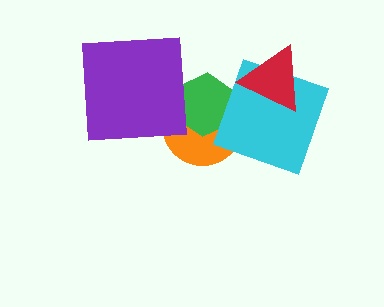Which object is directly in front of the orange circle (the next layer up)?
The green hexagon is directly in front of the orange circle.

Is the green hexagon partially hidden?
Yes, it is partially covered by another shape.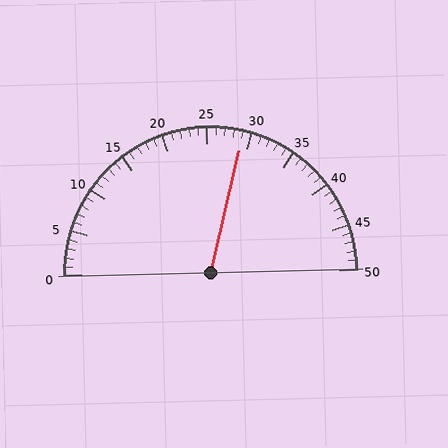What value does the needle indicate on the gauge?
The needle indicates approximately 29.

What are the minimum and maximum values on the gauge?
The gauge ranges from 0 to 50.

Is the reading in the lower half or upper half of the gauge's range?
The reading is in the upper half of the range (0 to 50).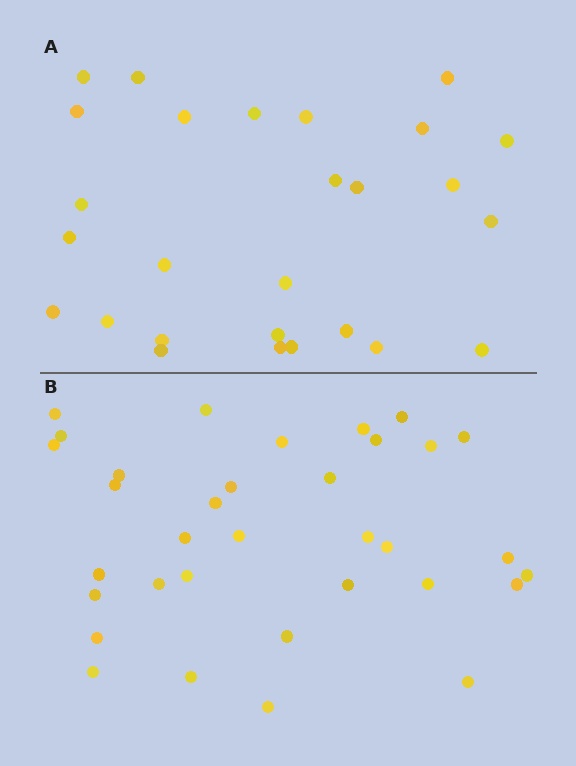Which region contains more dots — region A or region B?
Region B (the bottom region) has more dots.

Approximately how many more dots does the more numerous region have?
Region B has roughly 8 or so more dots than region A.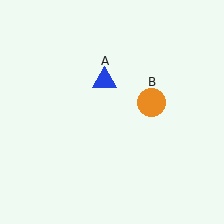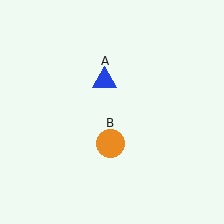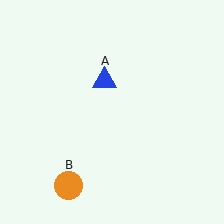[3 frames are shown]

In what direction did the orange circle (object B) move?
The orange circle (object B) moved down and to the left.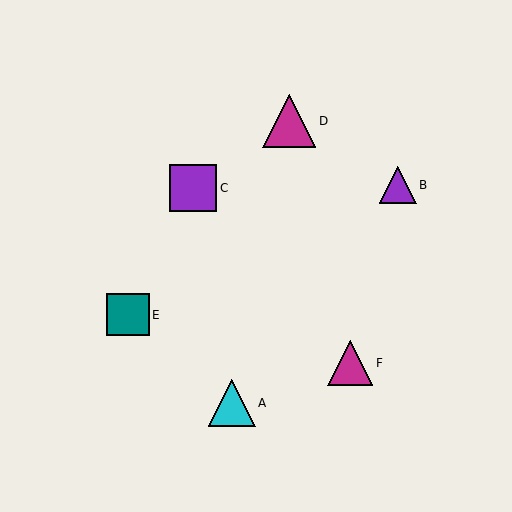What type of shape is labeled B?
Shape B is a purple triangle.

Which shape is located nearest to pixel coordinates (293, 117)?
The magenta triangle (labeled D) at (289, 121) is nearest to that location.